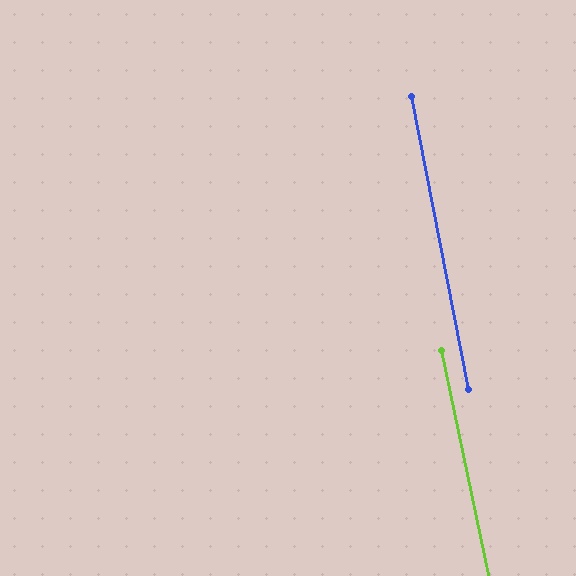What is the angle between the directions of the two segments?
Approximately 1 degree.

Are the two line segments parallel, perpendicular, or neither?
Parallel — their directions differ by only 0.8°.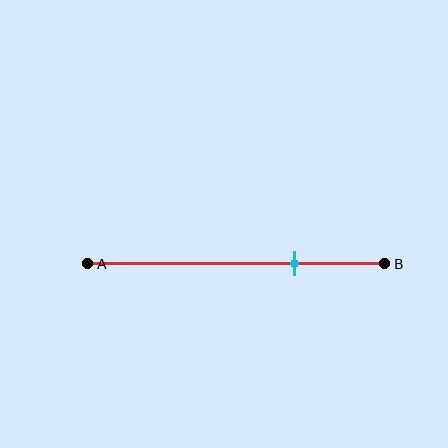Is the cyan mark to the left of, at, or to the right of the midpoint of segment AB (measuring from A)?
The cyan mark is to the right of the midpoint of segment AB.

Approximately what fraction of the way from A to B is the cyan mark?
The cyan mark is approximately 70% of the way from A to B.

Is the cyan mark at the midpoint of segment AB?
No, the mark is at about 70% from A, not at the 50% midpoint.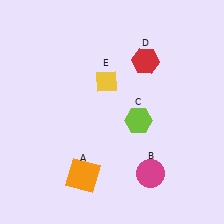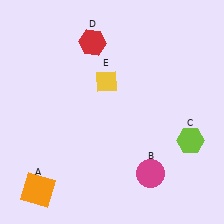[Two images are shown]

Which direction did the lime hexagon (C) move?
The lime hexagon (C) moved right.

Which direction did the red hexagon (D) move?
The red hexagon (D) moved left.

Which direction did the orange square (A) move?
The orange square (A) moved left.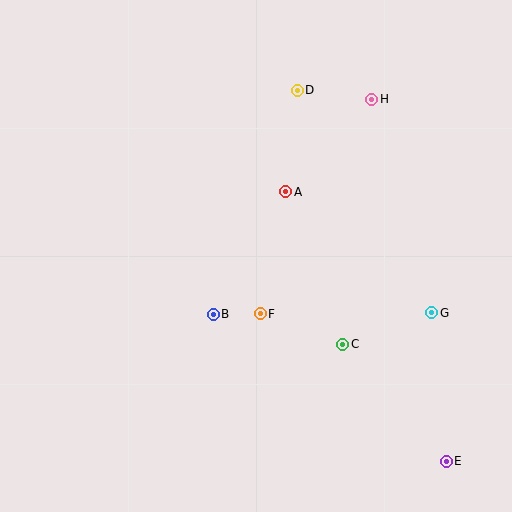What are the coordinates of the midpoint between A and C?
The midpoint between A and C is at (314, 268).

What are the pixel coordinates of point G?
Point G is at (432, 313).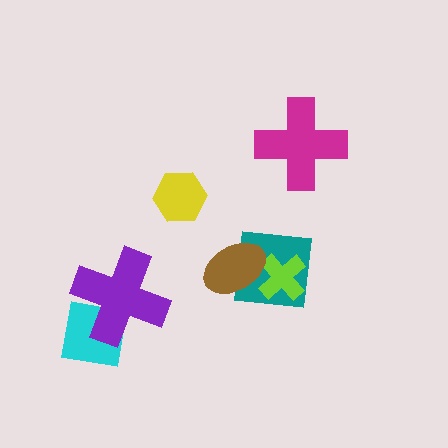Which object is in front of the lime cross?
The brown ellipse is in front of the lime cross.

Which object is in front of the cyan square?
The purple cross is in front of the cyan square.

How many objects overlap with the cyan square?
1 object overlaps with the cyan square.